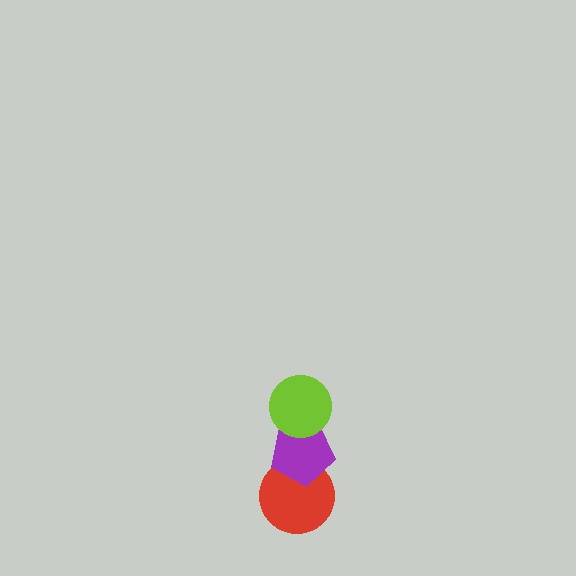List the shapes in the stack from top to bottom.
From top to bottom: the lime circle, the purple pentagon, the red circle.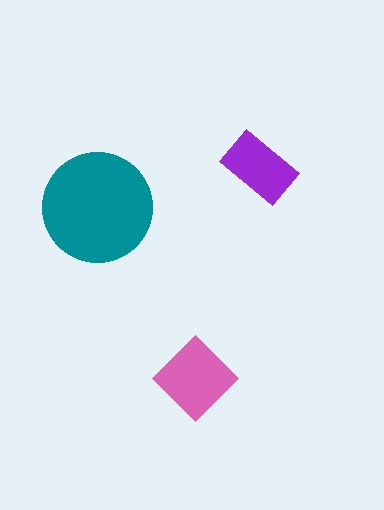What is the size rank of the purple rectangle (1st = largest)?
3rd.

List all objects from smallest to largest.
The purple rectangle, the pink diamond, the teal circle.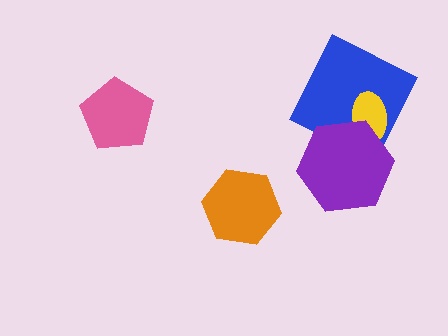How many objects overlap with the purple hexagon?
2 objects overlap with the purple hexagon.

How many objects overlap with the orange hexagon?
0 objects overlap with the orange hexagon.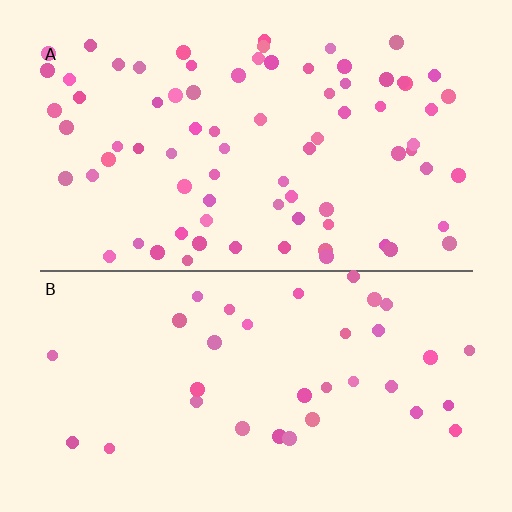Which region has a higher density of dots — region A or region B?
A (the top).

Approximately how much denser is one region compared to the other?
Approximately 2.2× — region A over region B.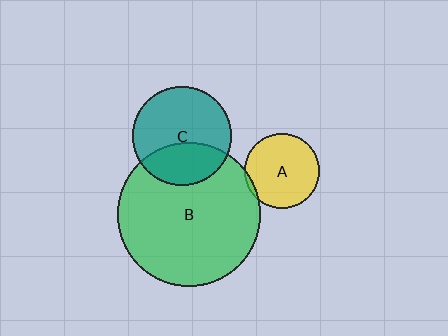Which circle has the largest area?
Circle B (green).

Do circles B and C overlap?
Yes.